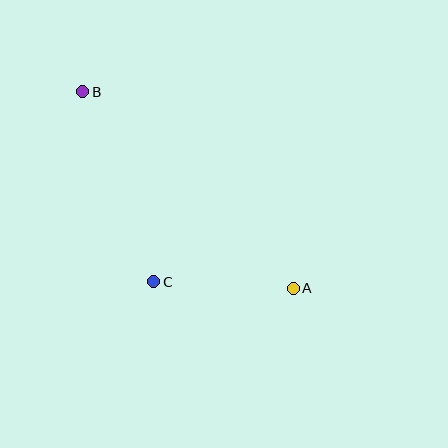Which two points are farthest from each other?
Points A and B are farthest from each other.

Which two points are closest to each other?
Points A and C are closest to each other.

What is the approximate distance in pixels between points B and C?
The distance between B and C is approximately 203 pixels.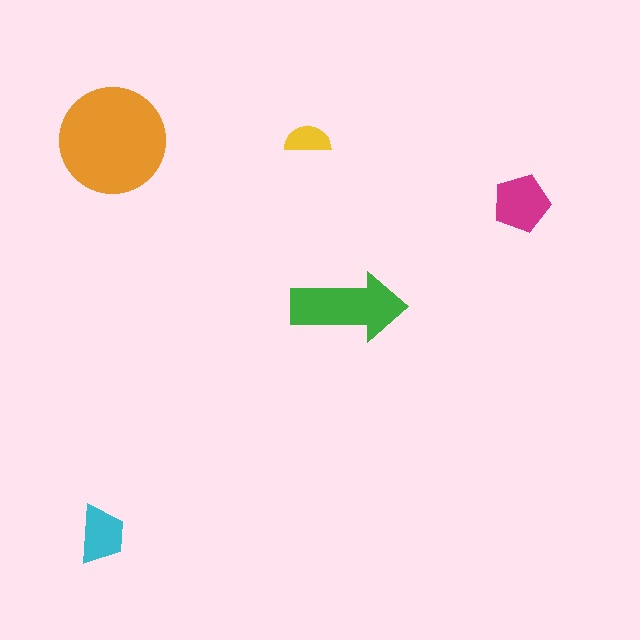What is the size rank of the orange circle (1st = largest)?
1st.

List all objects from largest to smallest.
The orange circle, the green arrow, the magenta pentagon, the cyan trapezoid, the yellow semicircle.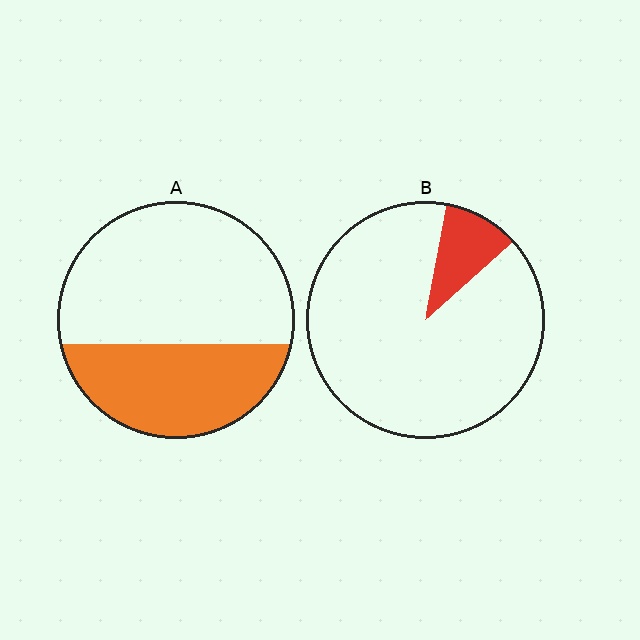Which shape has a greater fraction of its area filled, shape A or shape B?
Shape A.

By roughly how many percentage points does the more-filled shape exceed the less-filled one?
By roughly 25 percentage points (A over B).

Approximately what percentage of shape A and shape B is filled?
A is approximately 35% and B is approximately 10%.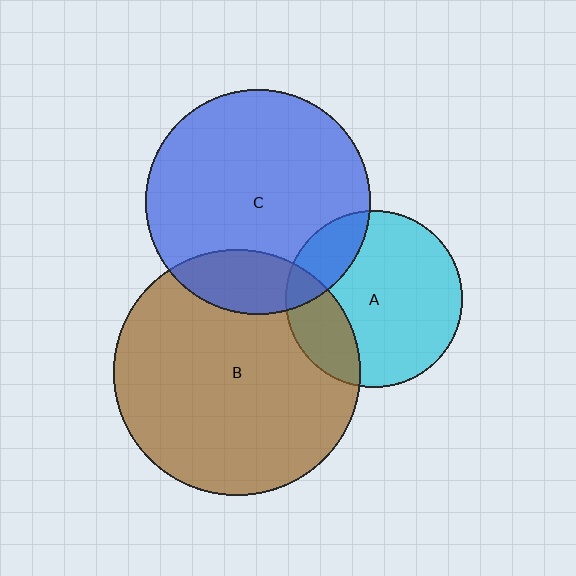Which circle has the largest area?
Circle B (brown).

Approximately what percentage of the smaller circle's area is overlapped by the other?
Approximately 20%.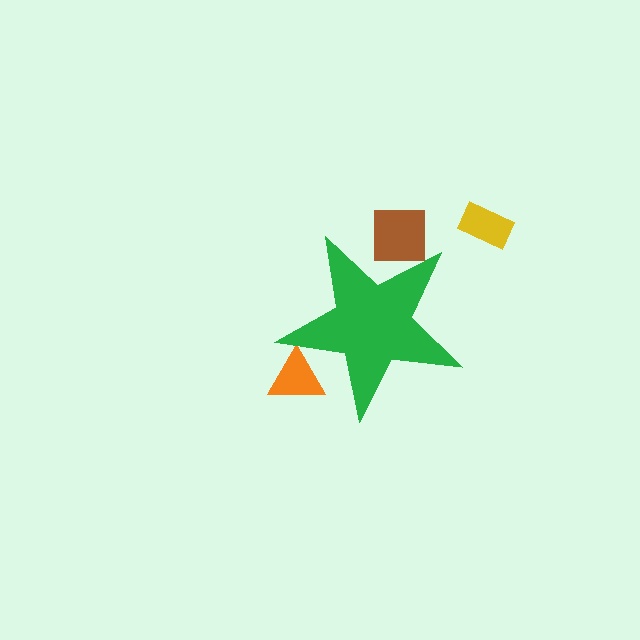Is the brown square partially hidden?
Yes, the brown square is partially hidden behind the green star.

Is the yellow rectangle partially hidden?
No, the yellow rectangle is fully visible.